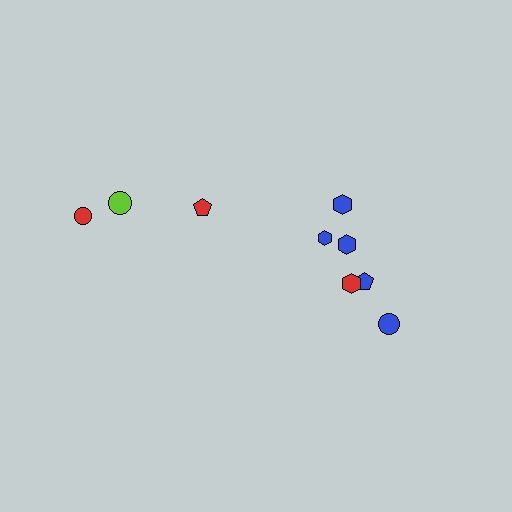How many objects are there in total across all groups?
There are 9 objects.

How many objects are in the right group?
There are 6 objects.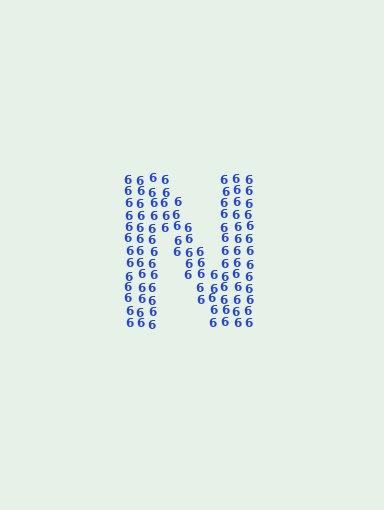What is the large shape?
The large shape is the letter N.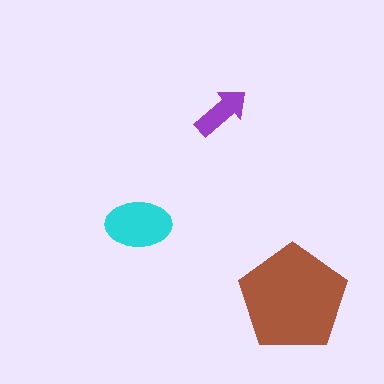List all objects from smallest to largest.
The purple arrow, the cyan ellipse, the brown pentagon.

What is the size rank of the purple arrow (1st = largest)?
3rd.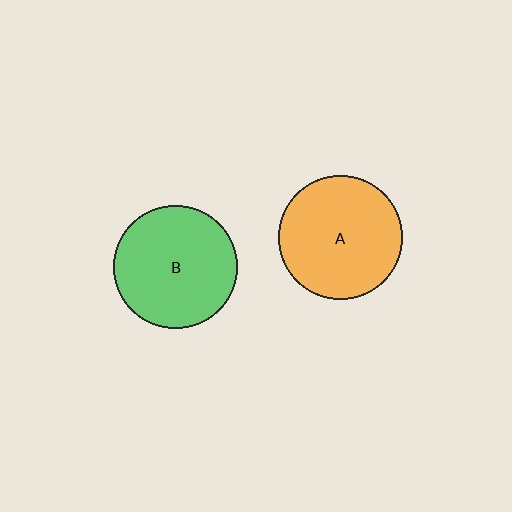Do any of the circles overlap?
No, none of the circles overlap.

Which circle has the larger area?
Circle A (orange).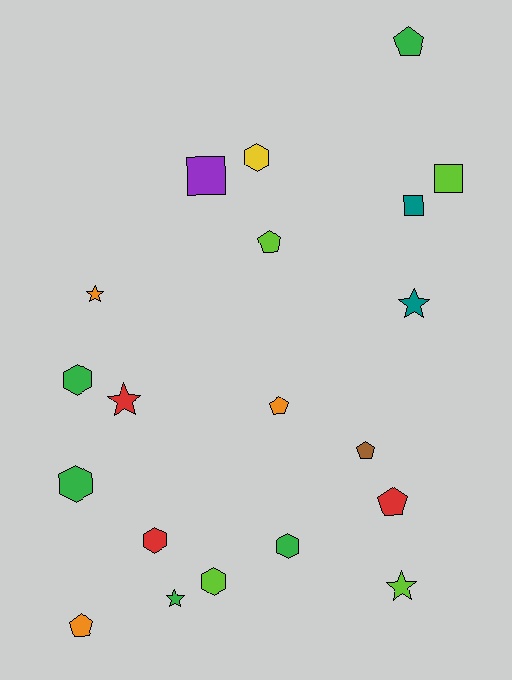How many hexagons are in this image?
There are 6 hexagons.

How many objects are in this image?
There are 20 objects.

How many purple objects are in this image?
There is 1 purple object.